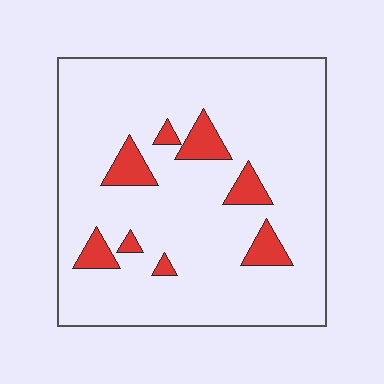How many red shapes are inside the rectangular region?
8.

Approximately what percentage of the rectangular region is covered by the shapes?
Approximately 10%.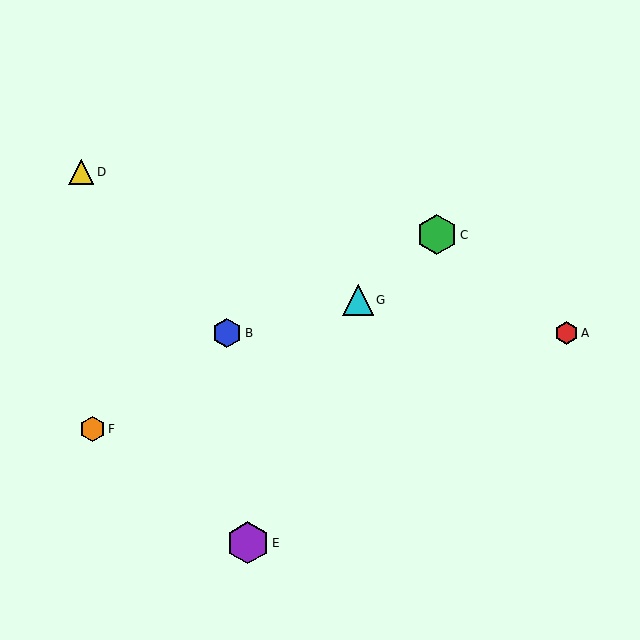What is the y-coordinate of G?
Object G is at y≈300.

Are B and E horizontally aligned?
No, B is at y≈333 and E is at y≈543.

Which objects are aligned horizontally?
Objects A, B are aligned horizontally.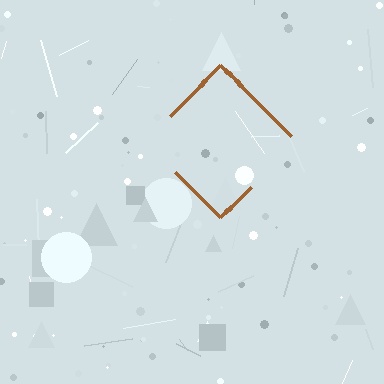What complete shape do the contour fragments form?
The contour fragments form a diamond.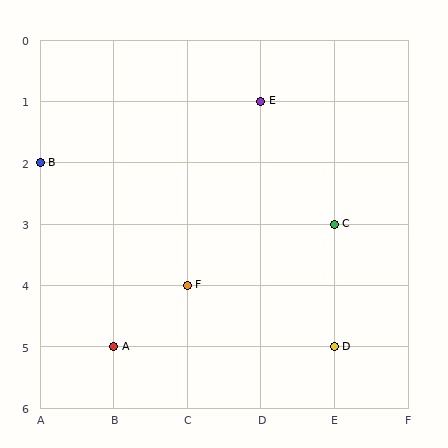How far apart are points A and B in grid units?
Points A and B are 1 column and 3 rows apart (about 3.2 grid units diagonally).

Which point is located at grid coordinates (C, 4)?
Point F is at (C, 4).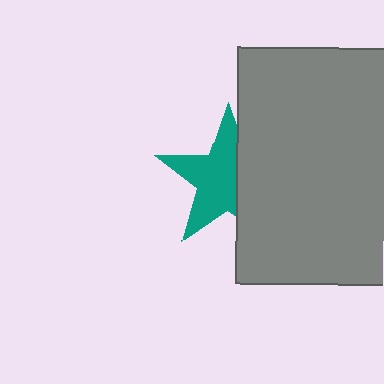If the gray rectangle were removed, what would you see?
You would see the complete teal star.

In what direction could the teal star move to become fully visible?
The teal star could move left. That would shift it out from behind the gray rectangle entirely.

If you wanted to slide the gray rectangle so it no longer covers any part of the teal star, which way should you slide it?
Slide it right — that is the most direct way to separate the two shapes.